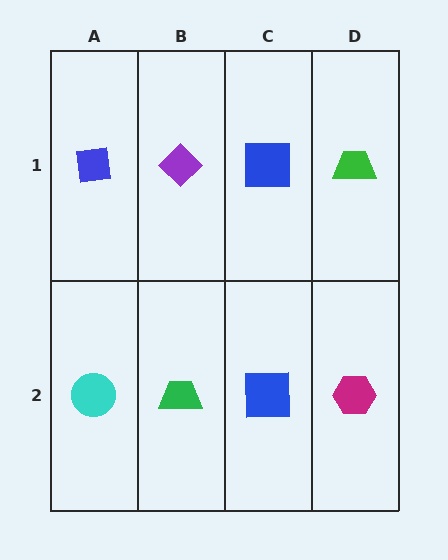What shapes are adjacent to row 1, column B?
A green trapezoid (row 2, column B), a blue square (row 1, column A), a blue square (row 1, column C).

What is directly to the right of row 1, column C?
A green trapezoid.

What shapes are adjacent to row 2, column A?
A blue square (row 1, column A), a green trapezoid (row 2, column B).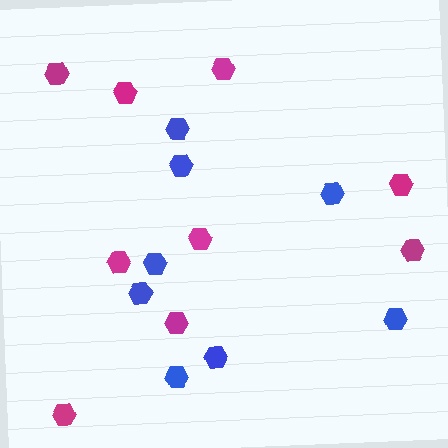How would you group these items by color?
There are 2 groups: one group of blue hexagons (8) and one group of magenta hexagons (9).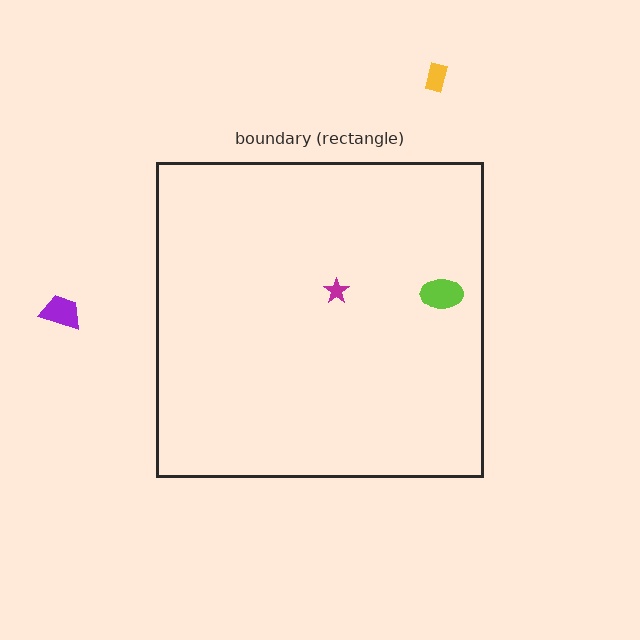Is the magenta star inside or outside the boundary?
Inside.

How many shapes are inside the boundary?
2 inside, 2 outside.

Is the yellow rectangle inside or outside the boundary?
Outside.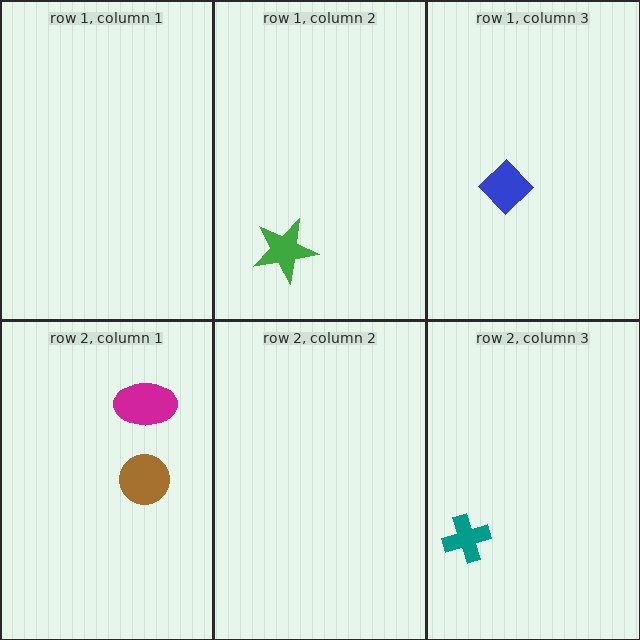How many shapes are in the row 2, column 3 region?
1.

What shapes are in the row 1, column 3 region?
The blue diamond.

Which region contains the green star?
The row 1, column 2 region.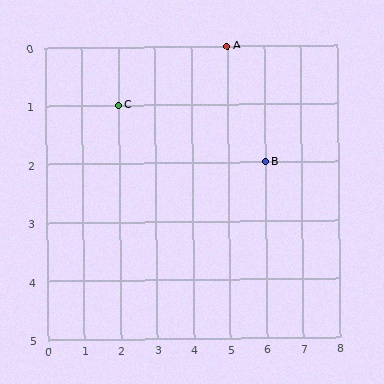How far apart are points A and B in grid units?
Points A and B are 1 column and 2 rows apart (about 2.2 grid units diagonally).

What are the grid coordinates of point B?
Point B is at grid coordinates (6, 2).